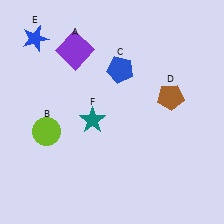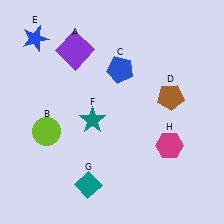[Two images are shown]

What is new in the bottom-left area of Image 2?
A teal diamond (G) was added in the bottom-left area of Image 2.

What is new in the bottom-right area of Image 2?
A magenta hexagon (H) was added in the bottom-right area of Image 2.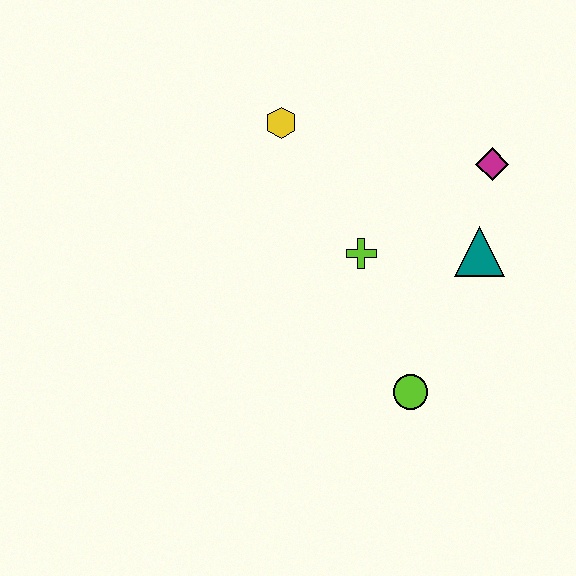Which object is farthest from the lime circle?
The yellow hexagon is farthest from the lime circle.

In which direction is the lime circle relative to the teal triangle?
The lime circle is below the teal triangle.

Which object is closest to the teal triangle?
The magenta diamond is closest to the teal triangle.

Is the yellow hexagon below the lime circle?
No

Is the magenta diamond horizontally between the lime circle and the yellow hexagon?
No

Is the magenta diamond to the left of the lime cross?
No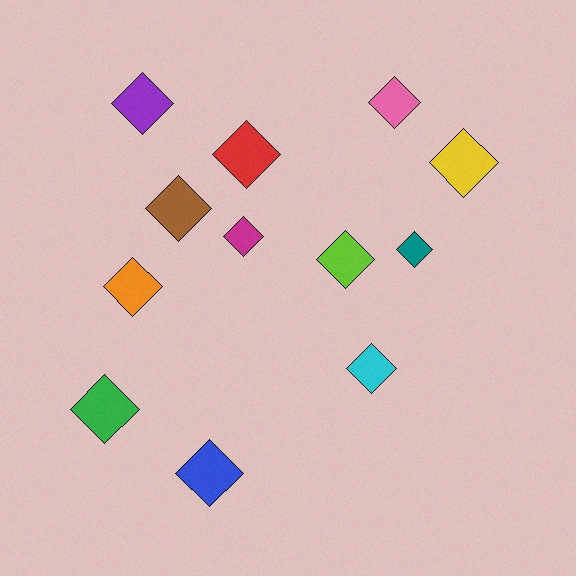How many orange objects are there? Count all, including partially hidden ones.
There is 1 orange object.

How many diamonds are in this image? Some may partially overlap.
There are 12 diamonds.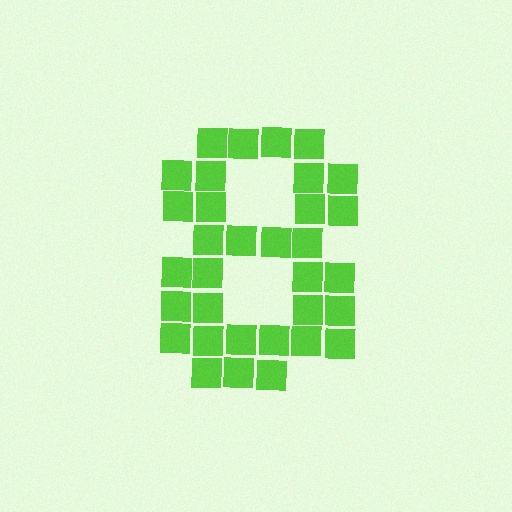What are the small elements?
The small elements are squares.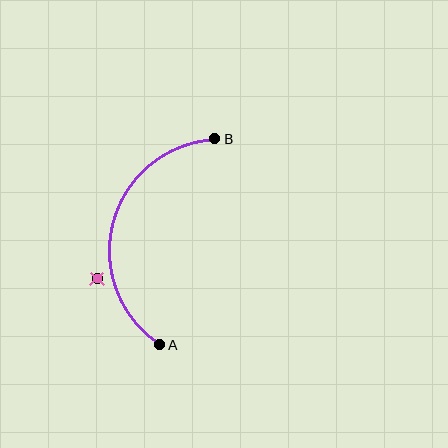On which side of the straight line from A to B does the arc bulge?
The arc bulges to the left of the straight line connecting A and B.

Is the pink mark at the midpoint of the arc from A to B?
No — the pink mark does not lie on the arc at all. It sits slightly outside the curve.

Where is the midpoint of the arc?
The arc midpoint is the point on the curve farthest from the straight line joining A and B. It sits to the left of that line.